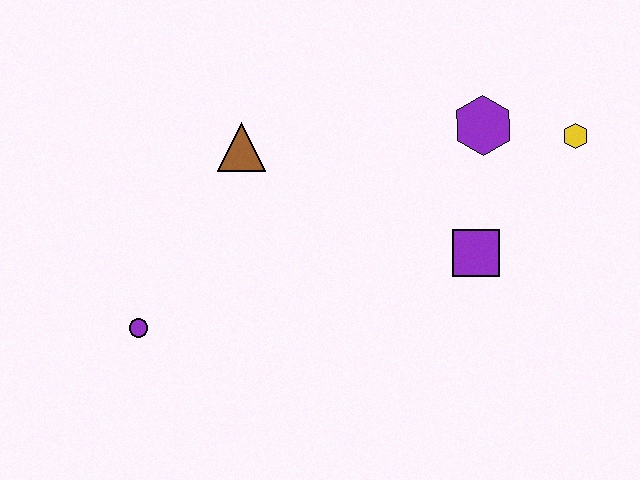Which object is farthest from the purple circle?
The yellow hexagon is farthest from the purple circle.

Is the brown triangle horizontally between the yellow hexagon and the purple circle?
Yes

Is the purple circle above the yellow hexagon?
No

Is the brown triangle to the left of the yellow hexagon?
Yes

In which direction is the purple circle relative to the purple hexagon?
The purple circle is to the left of the purple hexagon.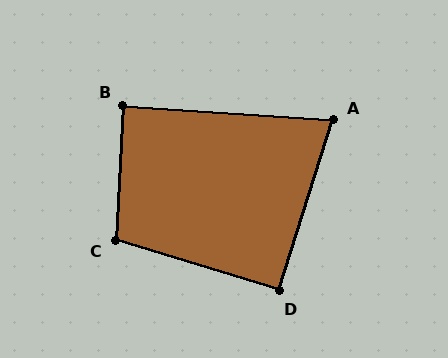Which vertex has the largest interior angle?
C, at approximately 104 degrees.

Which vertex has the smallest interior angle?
A, at approximately 76 degrees.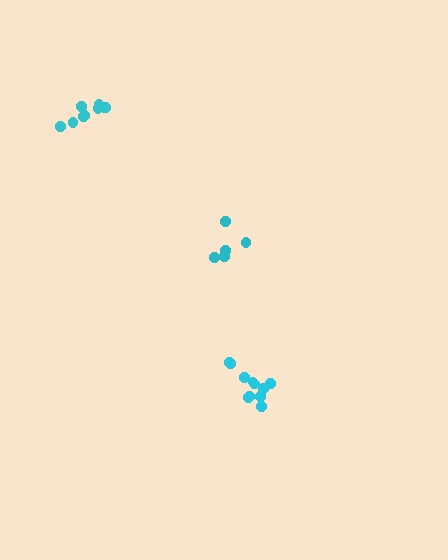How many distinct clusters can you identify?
There are 3 distinct clusters.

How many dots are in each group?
Group 1: 5 dots, Group 2: 11 dots, Group 3: 9 dots (25 total).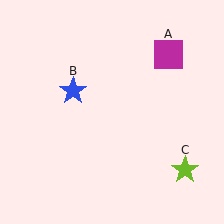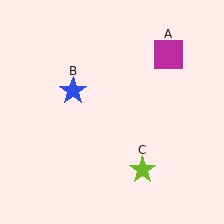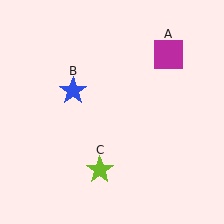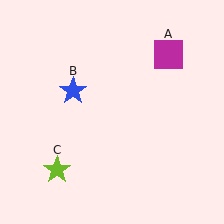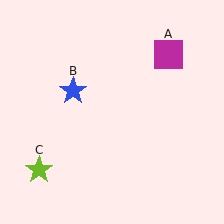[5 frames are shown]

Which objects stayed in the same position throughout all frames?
Magenta square (object A) and blue star (object B) remained stationary.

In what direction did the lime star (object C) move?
The lime star (object C) moved left.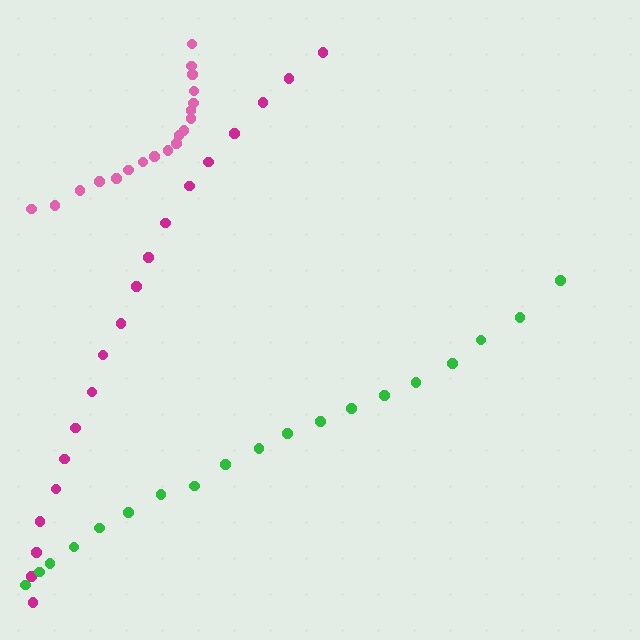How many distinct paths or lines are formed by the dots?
There are 3 distinct paths.